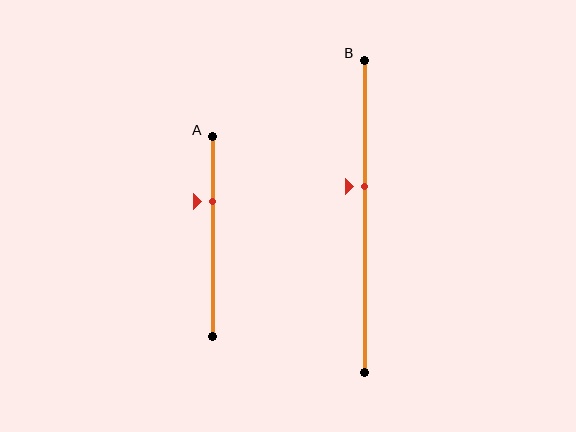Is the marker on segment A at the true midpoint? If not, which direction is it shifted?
No, the marker on segment A is shifted upward by about 18% of the segment length.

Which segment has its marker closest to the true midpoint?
Segment B has its marker closest to the true midpoint.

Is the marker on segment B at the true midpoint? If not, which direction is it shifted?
No, the marker on segment B is shifted upward by about 9% of the segment length.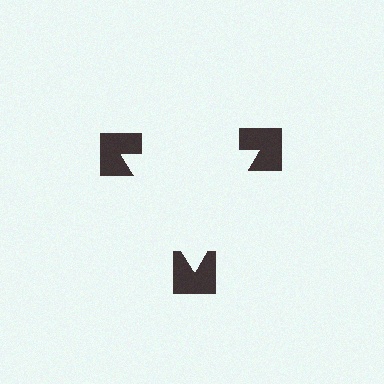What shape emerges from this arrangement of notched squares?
An illusory triangle — its edges are inferred from the aligned wedge cuts in the notched squares, not physically drawn.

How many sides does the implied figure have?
3 sides.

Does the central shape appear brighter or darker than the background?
It typically appears slightly brighter than the background, even though no actual brightness change is drawn.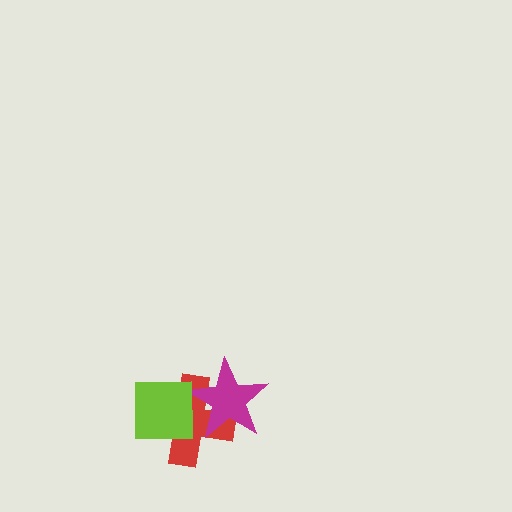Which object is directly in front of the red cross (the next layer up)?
The magenta star is directly in front of the red cross.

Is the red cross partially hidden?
Yes, it is partially covered by another shape.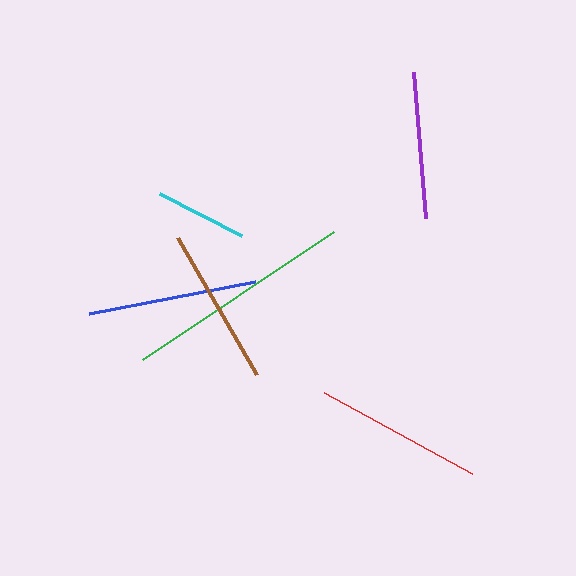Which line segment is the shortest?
The cyan line is the shortest at approximately 91 pixels.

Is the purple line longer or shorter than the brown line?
The brown line is longer than the purple line.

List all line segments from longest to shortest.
From longest to shortest: green, blue, red, brown, purple, cyan.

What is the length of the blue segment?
The blue segment is approximately 169 pixels long.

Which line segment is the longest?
The green line is the longest at approximately 229 pixels.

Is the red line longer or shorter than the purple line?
The red line is longer than the purple line.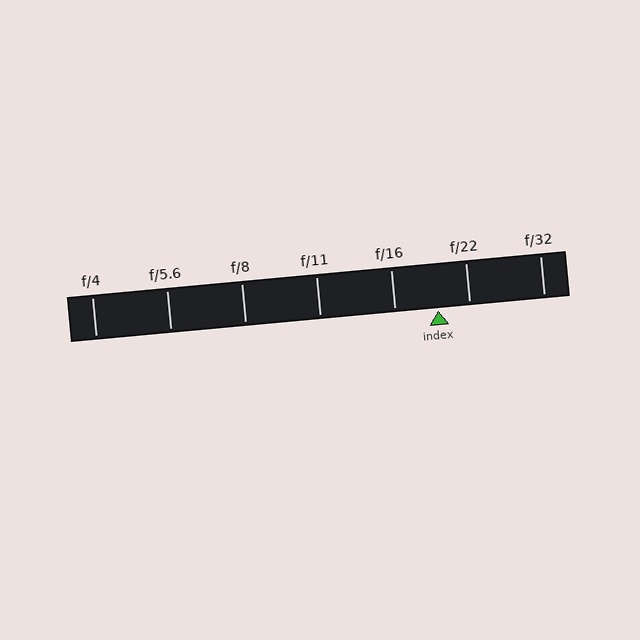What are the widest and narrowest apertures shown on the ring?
The widest aperture shown is f/4 and the narrowest is f/32.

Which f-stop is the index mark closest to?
The index mark is closest to f/22.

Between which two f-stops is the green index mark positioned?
The index mark is between f/16 and f/22.